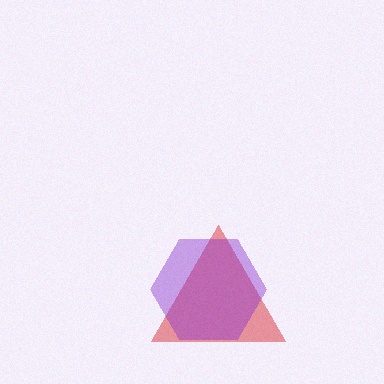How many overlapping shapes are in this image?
There are 2 overlapping shapes in the image.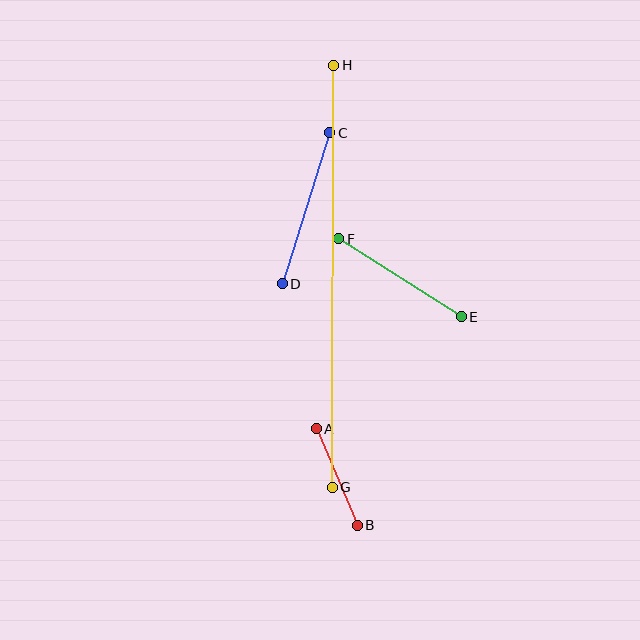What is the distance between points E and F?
The distance is approximately 145 pixels.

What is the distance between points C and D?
The distance is approximately 158 pixels.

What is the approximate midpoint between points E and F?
The midpoint is at approximately (400, 278) pixels.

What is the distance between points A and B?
The distance is approximately 104 pixels.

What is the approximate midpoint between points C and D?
The midpoint is at approximately (306, 208) pixels.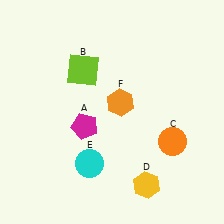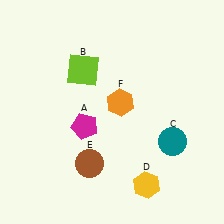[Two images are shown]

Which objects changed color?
C changed from orange to teal. E changed from cyan to brown.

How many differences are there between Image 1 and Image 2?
There are 2 differences between the two images.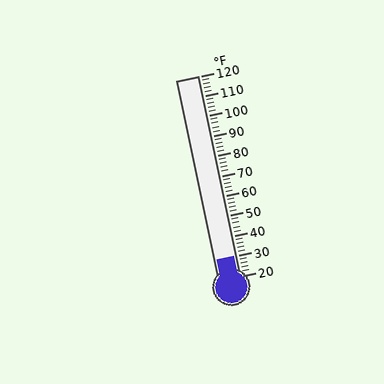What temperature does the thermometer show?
The thermometer shows approximately 30°F.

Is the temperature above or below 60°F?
The temperature is below 60°F.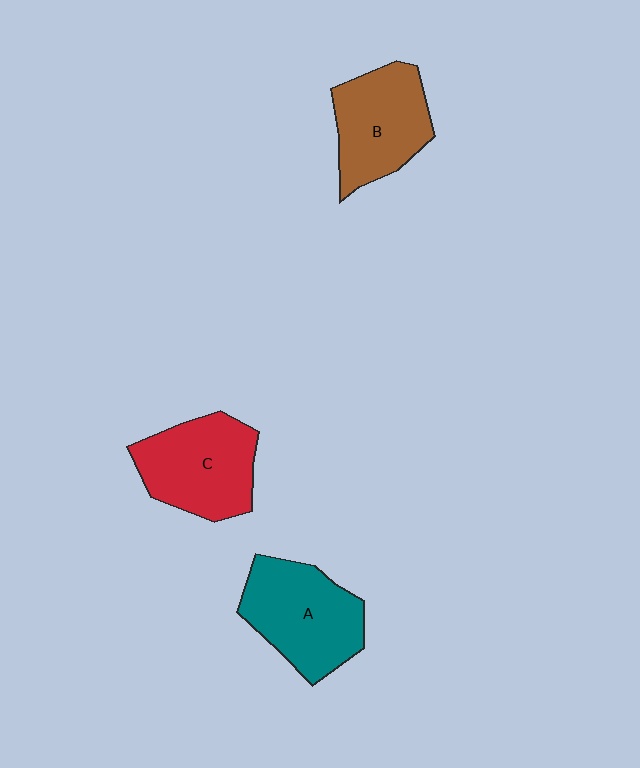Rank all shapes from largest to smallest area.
From largest to smallest: A (teal), C (red), B (brown).